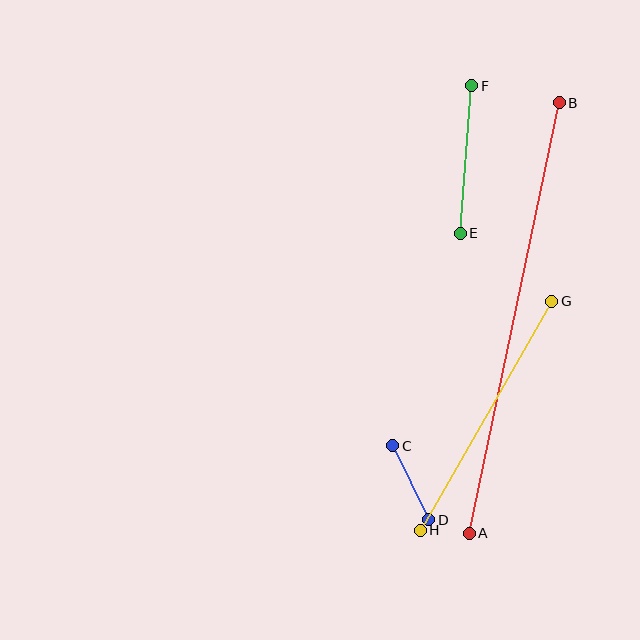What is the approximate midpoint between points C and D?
The midpoint is at approximately (411, 483) pixels.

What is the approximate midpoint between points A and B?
The midpoint is at approximately (514, 318) pixels.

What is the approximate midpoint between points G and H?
The midpoint is at approximately (486, 416) pixels.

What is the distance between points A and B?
The distance is approximately 440 pixels.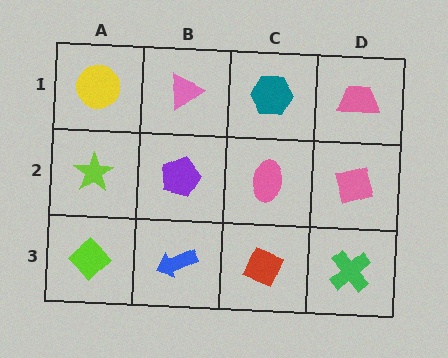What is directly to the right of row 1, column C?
A pink trapezoid.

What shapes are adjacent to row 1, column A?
A lime star (row 2, column A), a pink triangle (row 1, column B).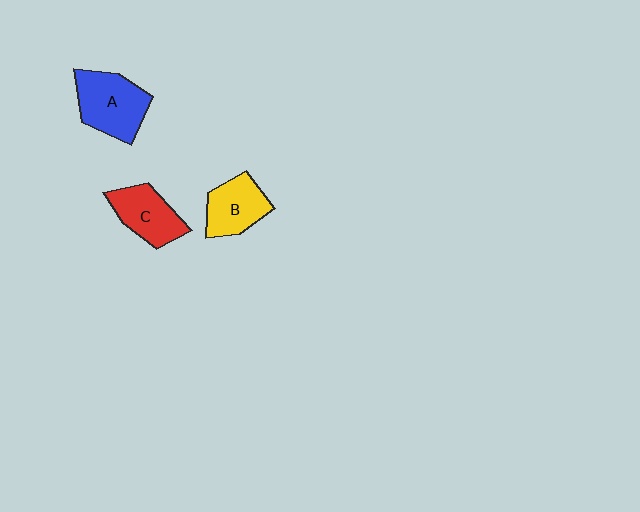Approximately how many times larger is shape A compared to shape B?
Approximately 1.3 times.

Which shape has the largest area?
Shape A (blue).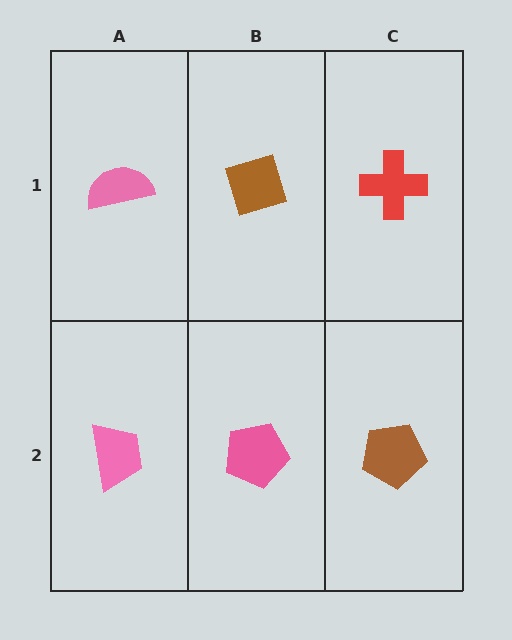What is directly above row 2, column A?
A pink semicircle.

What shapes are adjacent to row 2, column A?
A pink semicircle (row 1, column A), a pink pentagon (row 2, column B).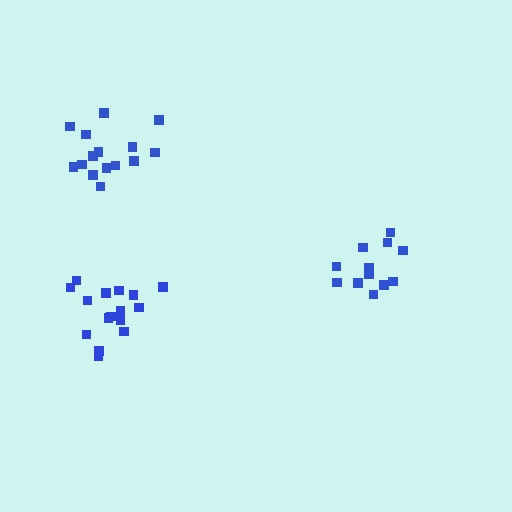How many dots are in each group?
Group 1: 12 dots, Group 2: 16 dots, Group 3: 15 dots (43 total).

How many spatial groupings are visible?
There are 3 spatial groupings.